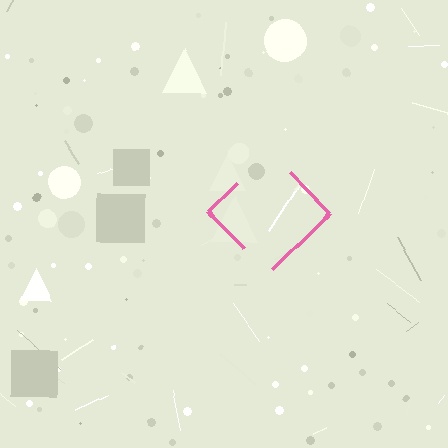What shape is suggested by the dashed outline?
The dashed outline suggests a diamond.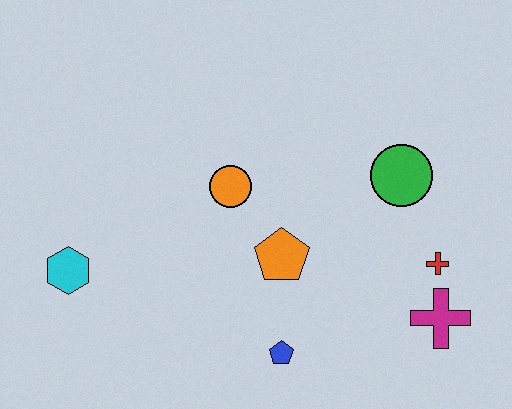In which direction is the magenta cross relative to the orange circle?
The magenta cross is to the right of the orange circle.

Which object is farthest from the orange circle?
The magenta cross is farthest from the orange circle.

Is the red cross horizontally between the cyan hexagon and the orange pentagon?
No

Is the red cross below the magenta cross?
No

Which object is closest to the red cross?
The magenta cross is closest to the red cross.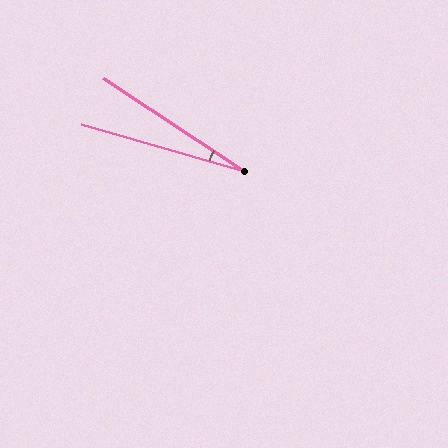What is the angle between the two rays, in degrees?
Approximately 17 degrees.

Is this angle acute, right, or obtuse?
It is acute.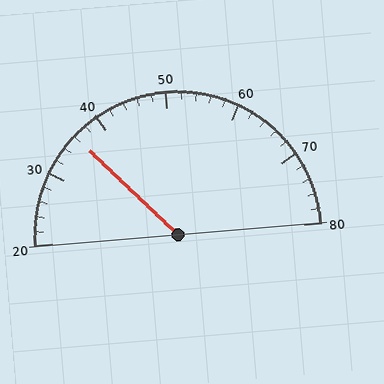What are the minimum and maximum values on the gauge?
The gauge ranges from 20 to 80.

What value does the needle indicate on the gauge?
The needle indicates approximately 36.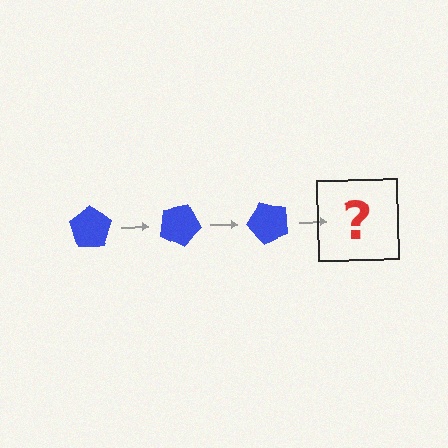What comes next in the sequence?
The next element should be a blue pentagon rotated 75 degrees.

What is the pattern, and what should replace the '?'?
The pattern is that the pentagon rotates 25 degrees each step. The '?' should be a blue pentagon rotated 75 degrees.